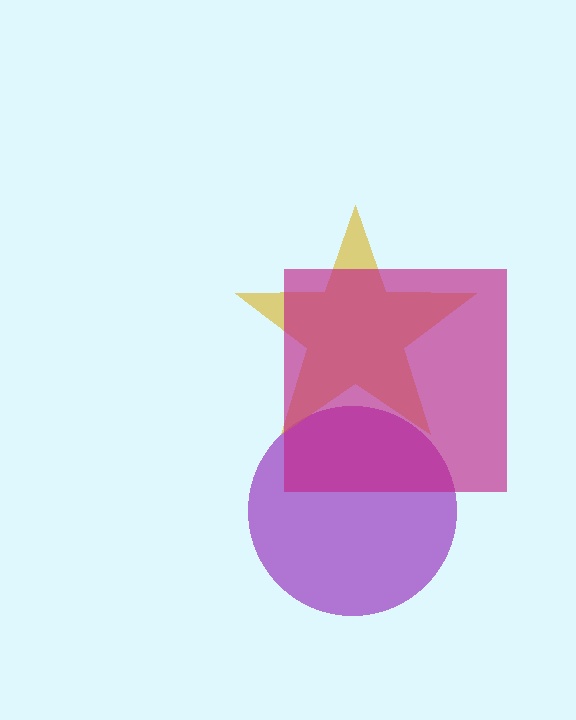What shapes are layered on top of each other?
The layered shapes are: a purple circle, a yellow star, a magenta square.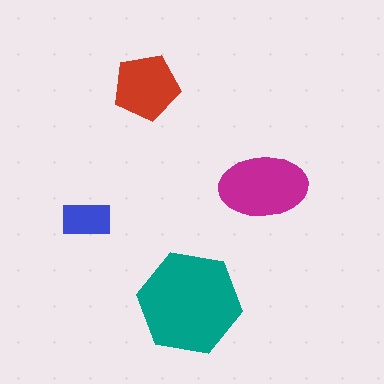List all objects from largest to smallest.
The teal hexagon, the magenta ellipse, the red pentagon, the blue rectangle.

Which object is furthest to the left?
The blue rectangle is leftmost.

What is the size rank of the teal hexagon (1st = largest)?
1st.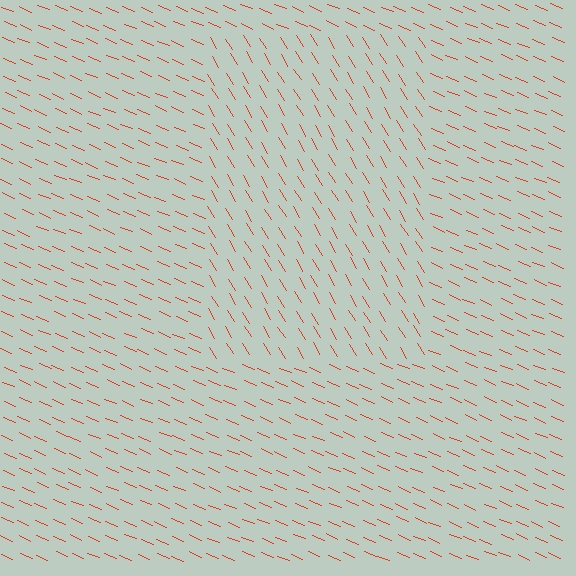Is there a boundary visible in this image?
Yes, there is a texture boundary formed by a change in line orientation.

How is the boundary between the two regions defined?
The boundary is defined purely by a change in line orientation (approximately 36 degrees difference). All lines are the same color and thickness.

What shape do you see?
I see a rectangle.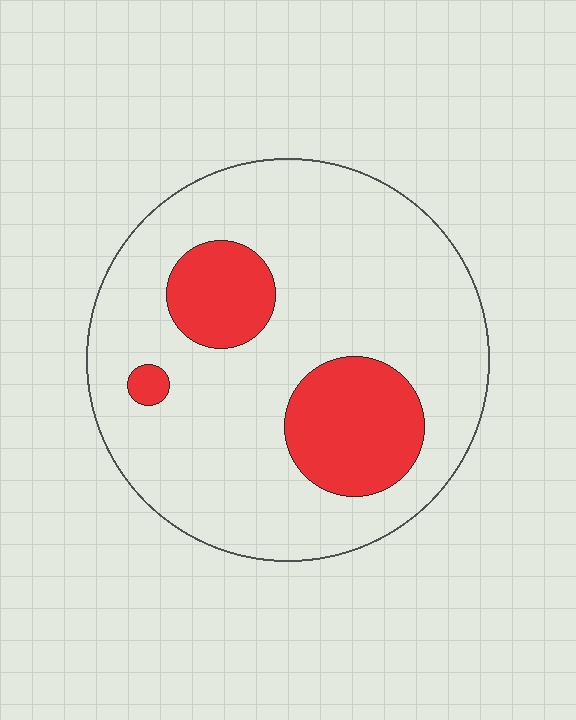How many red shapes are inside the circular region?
3.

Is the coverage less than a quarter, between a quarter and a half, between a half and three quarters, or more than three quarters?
Less than a quarter.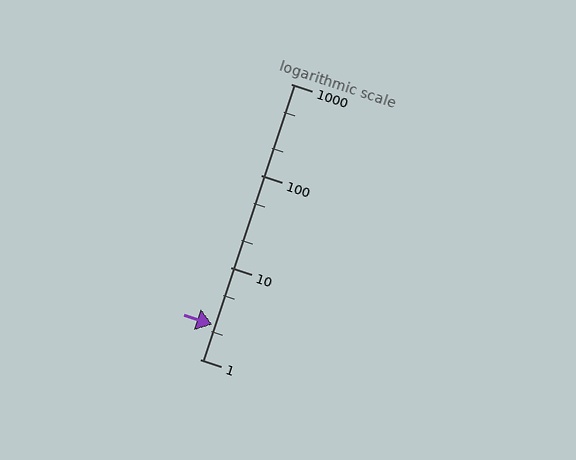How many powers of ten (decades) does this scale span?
The scale spans 3 decades, from 1 to 1000.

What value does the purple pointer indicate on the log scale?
The pointer indicates approximately 2.4.